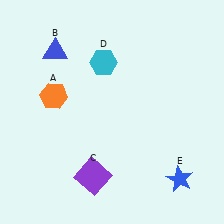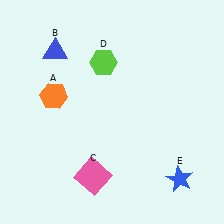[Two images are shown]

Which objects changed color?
C changed from purple to pink. D changed from cyan to lime.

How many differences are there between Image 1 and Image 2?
There are 2 differences between the two images.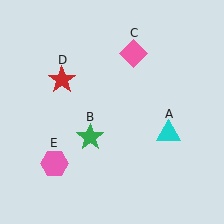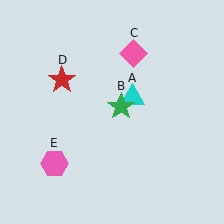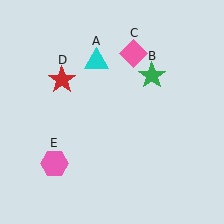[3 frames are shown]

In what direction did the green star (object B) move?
The green star (object B) moved up and to the right.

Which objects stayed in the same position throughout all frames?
Pink diamond (object C) and red star (object D) and pink hexagon (object E) remained stationary.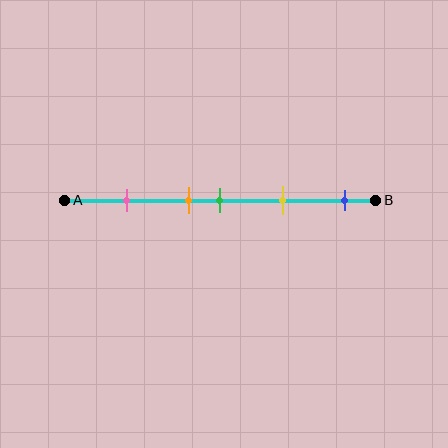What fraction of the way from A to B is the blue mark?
The blue mark is approximately 90% (0.9) of the way from A to B.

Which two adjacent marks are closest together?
The orange and green marks are the closest adjacent pair.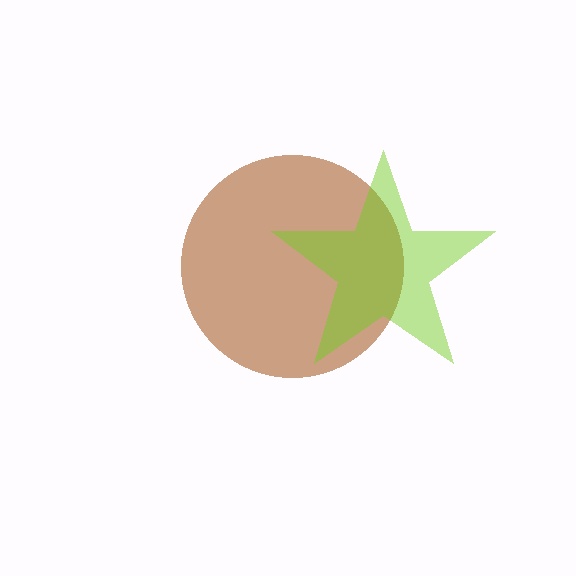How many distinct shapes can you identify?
There are 2 distinct shapes: a brown circle, a lime star.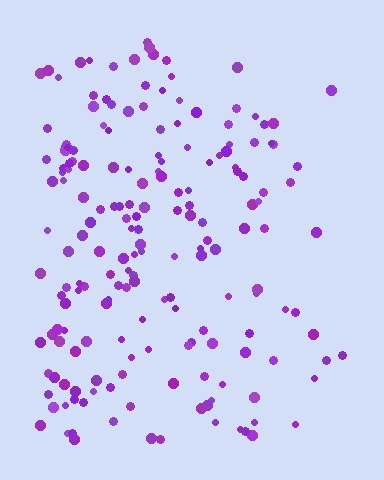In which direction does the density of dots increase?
From right to left, with the left side densest.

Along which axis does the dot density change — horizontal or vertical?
Horizontal.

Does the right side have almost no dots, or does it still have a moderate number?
Still a moderate number, just noticeably fewer than the left.